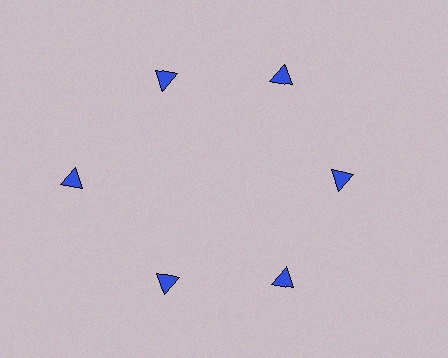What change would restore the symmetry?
The symmetry would be restored by moving it inward, back onto the ring so that all 6 triangles sit at equal angles and equal distance from the center.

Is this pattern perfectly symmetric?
No. The 6 blue triangles are arranged in a ring, but one element near the 9 o'clock position is pushed outward from the center, breaking the 6-fold rotational symmetry.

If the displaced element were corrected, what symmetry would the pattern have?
It would have 6-fold rotational symmetry — the pattern would map onto itself every 60 degrees.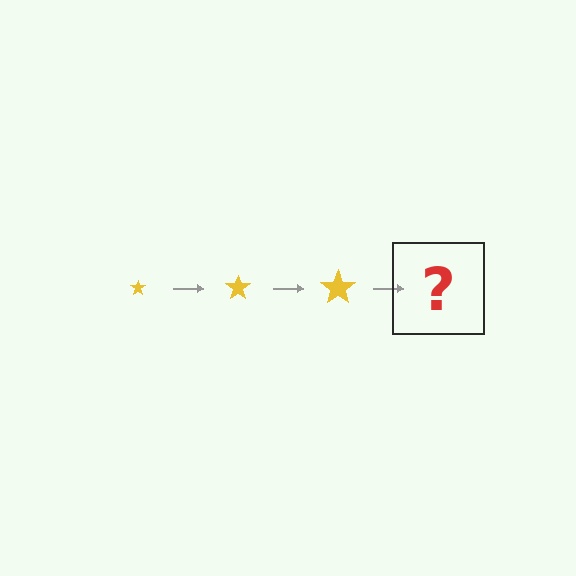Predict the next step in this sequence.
The next step is a yellow star, larger than the previous one.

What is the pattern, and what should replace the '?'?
The pattern is that the star gets progressively larger each step. The '?' should be a yellow star, larger than the previous one.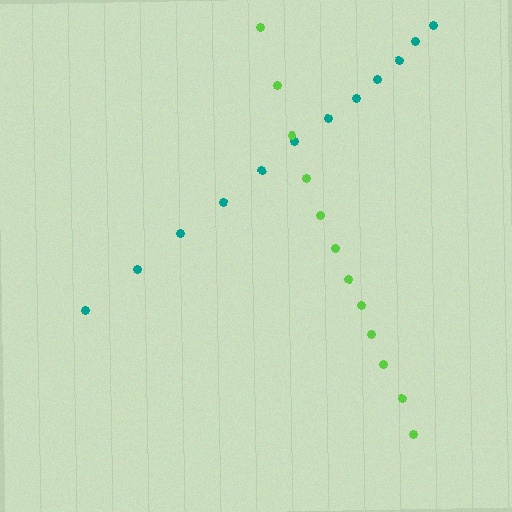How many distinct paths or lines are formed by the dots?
There are 2 distinct paths.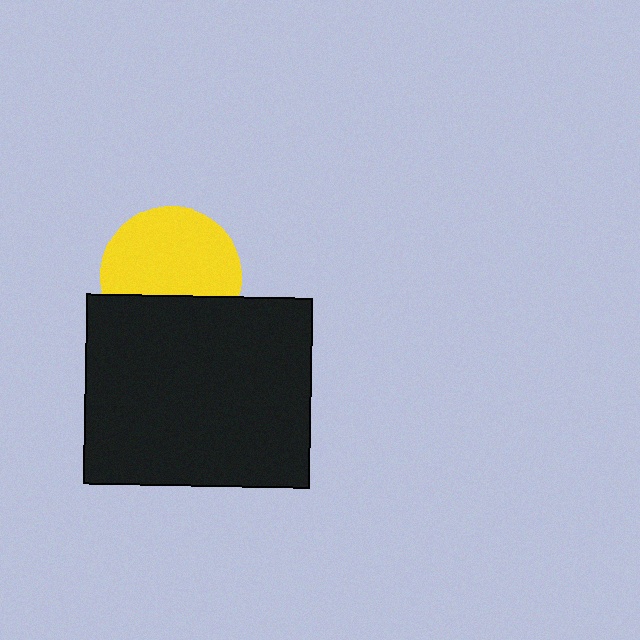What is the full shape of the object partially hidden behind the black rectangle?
The partially hidden object is a yellow circle.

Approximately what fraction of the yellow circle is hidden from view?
Roughly 35% of the yellow circle is hidden behind the black rectangle.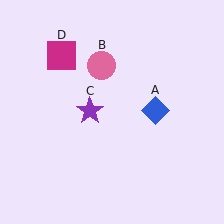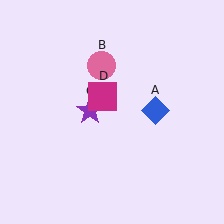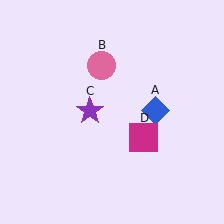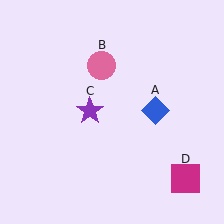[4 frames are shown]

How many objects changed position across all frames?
1 object changed position: magenta square (object D).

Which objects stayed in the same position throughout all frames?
Blue diamond (object A) and pink circle (object B) and purple star (object C) remained stationary.